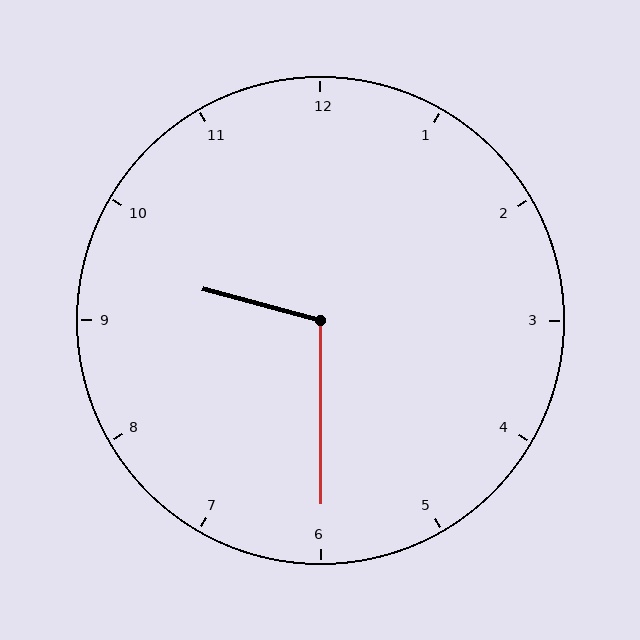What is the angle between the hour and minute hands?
Approximately 105 degrees.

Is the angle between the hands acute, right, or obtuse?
It is obtuse.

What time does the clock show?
9:30.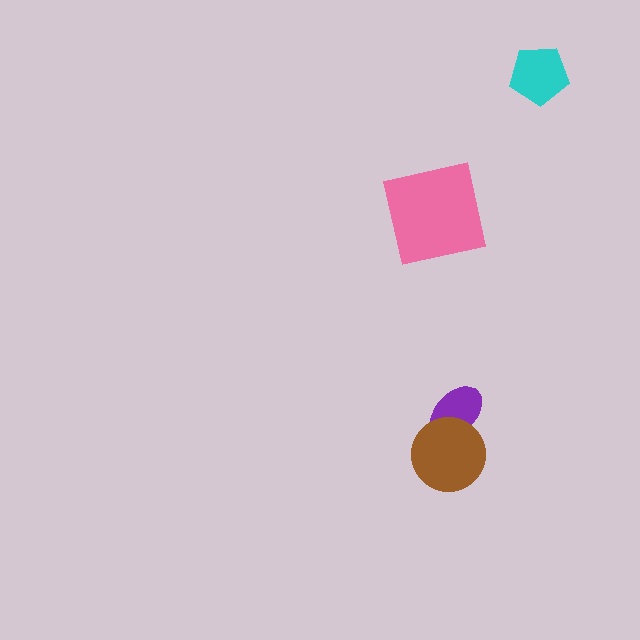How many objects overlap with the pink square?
0 objects overlap with the pink square.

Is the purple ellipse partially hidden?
Yes, it is partially covered by another shape.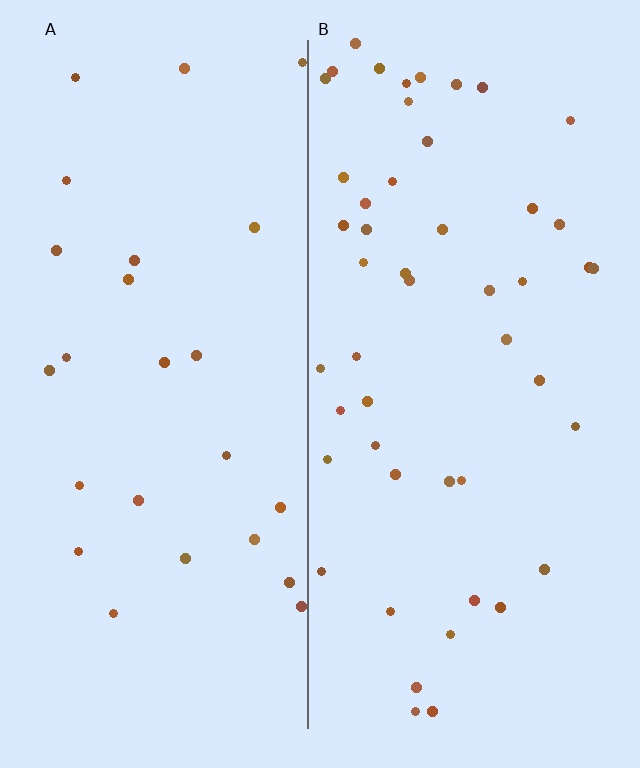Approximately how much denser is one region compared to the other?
Approximately 2.0× — region B over region A.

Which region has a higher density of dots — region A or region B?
B (the right).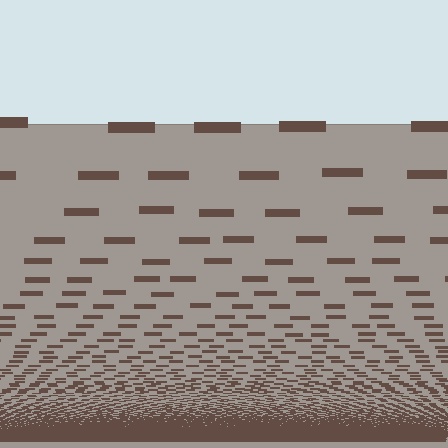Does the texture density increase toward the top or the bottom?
Density increases toward the bottom.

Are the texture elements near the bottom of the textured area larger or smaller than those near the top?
Smaller. The gradient is inverted — elements near the bottom are smaller and denser.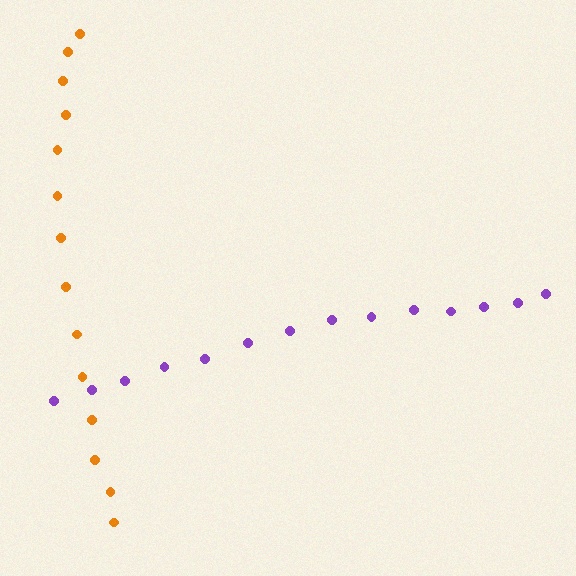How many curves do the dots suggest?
There are 2 distinct paths.